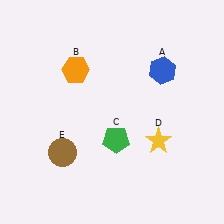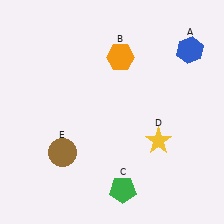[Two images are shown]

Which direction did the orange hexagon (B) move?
The orange hexagon (B) moved right.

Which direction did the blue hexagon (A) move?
The blue hexagon (A) moved right.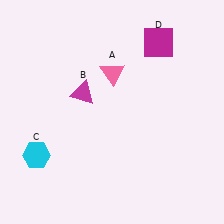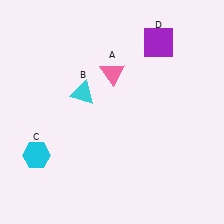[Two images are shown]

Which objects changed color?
B changed from magenta to cyan. D changed from magenta to purple.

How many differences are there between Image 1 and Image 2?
There are 2 differences between the two images.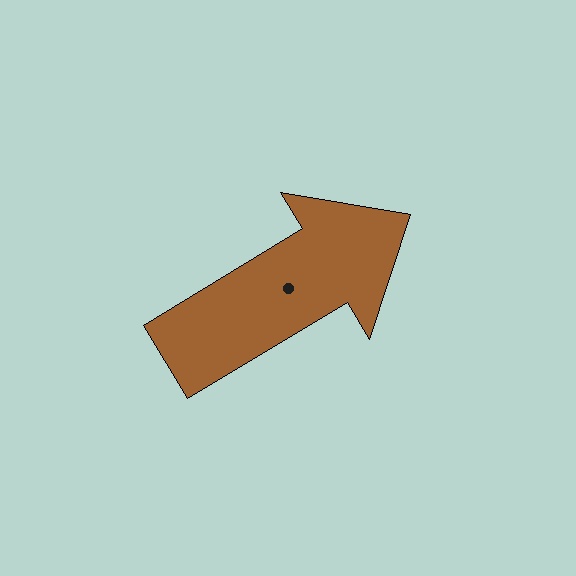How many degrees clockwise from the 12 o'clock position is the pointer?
Approximately 59 degrees.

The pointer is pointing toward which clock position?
Roughly 2 o'clock.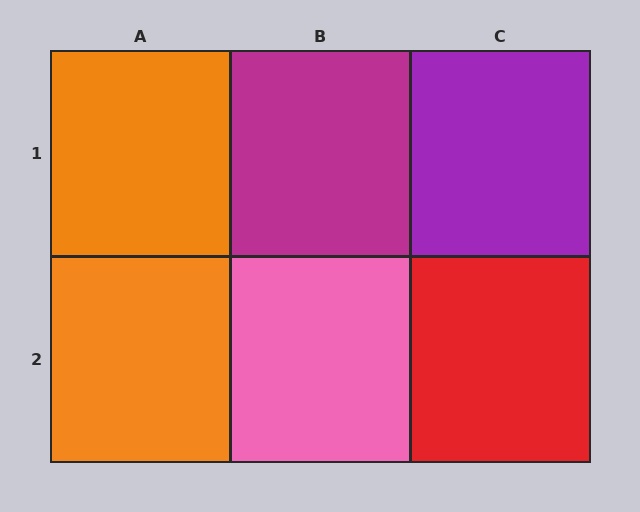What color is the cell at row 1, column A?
Orange.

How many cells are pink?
1 cell is pink.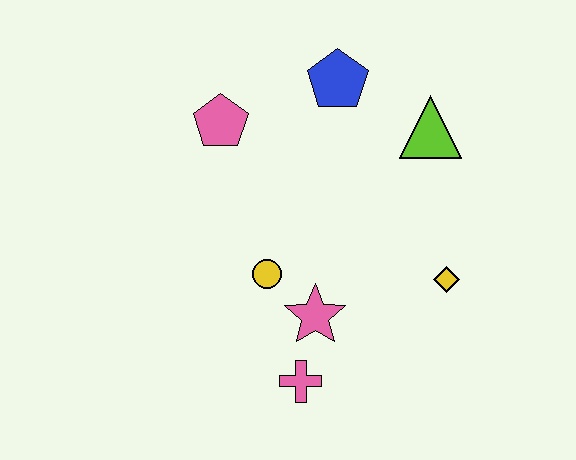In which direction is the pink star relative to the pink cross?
The pink star is above the pink cross.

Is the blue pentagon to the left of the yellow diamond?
Yes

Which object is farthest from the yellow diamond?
The pink pentagon is farthest from the yellow diamond.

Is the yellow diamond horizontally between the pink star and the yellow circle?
No